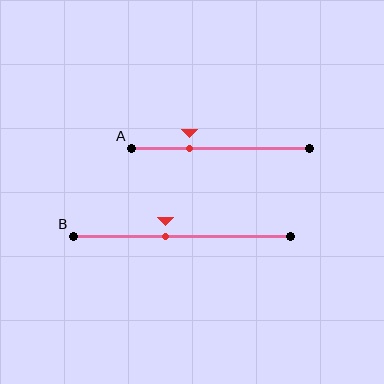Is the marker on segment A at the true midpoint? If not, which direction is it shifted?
No, the marker on segment A is shifted to the left by about 17% of the segment length.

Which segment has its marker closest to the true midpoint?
Segment B has its marker closest to the true midpoint.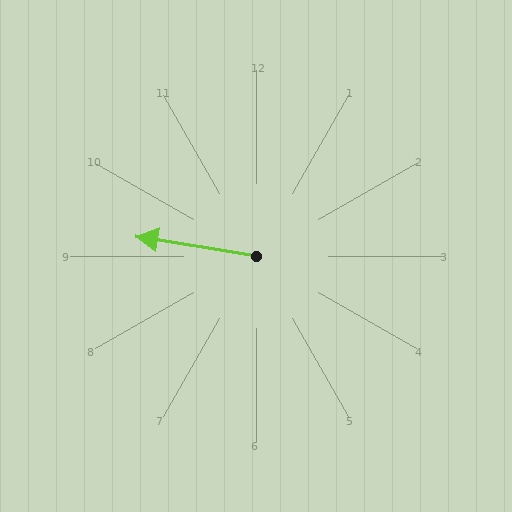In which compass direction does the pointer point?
West.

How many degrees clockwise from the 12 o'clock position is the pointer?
Approximately 279 degrees.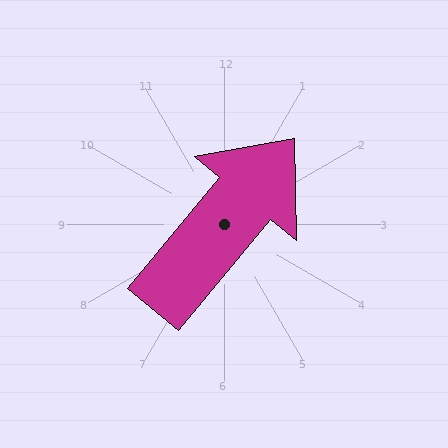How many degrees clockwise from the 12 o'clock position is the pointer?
Approximately 40 degrees.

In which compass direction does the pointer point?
Northeast.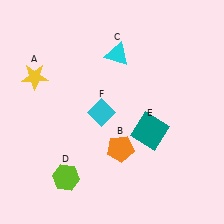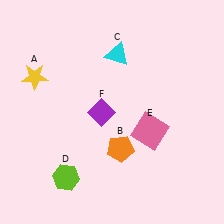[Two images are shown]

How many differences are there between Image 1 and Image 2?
There are 2 differences between the two images.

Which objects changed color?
E changed from teal to pink. F changed from cyan to purple.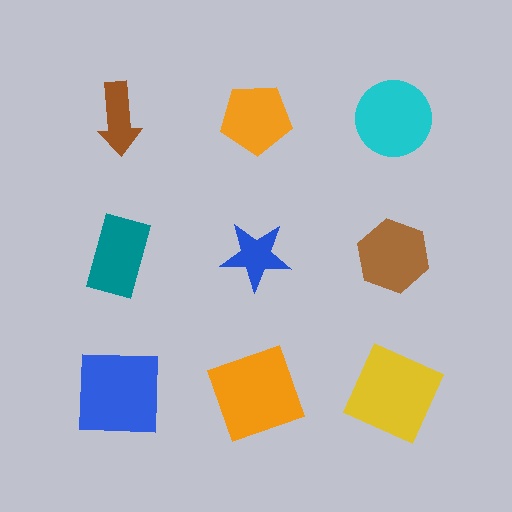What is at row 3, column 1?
A blue square.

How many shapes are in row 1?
3 shapes.